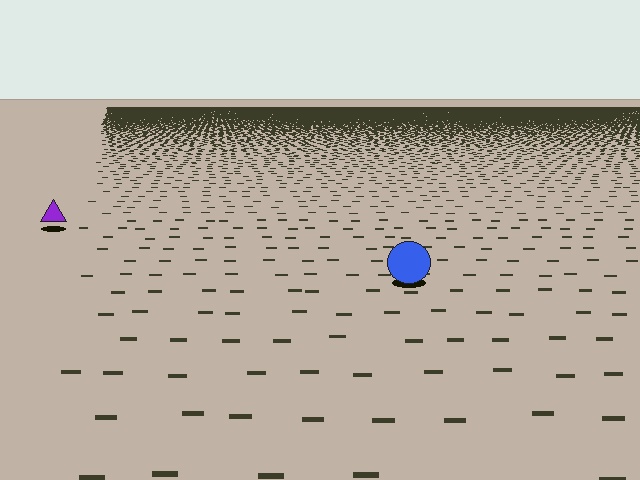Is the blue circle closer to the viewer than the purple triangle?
Yes. The blue circle is closer — you can tell from the texture gradient: the ground texture is coarser near it.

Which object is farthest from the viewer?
The purple triangle is farthest from the viewer. It appears smaller and the ground texture around it is denser.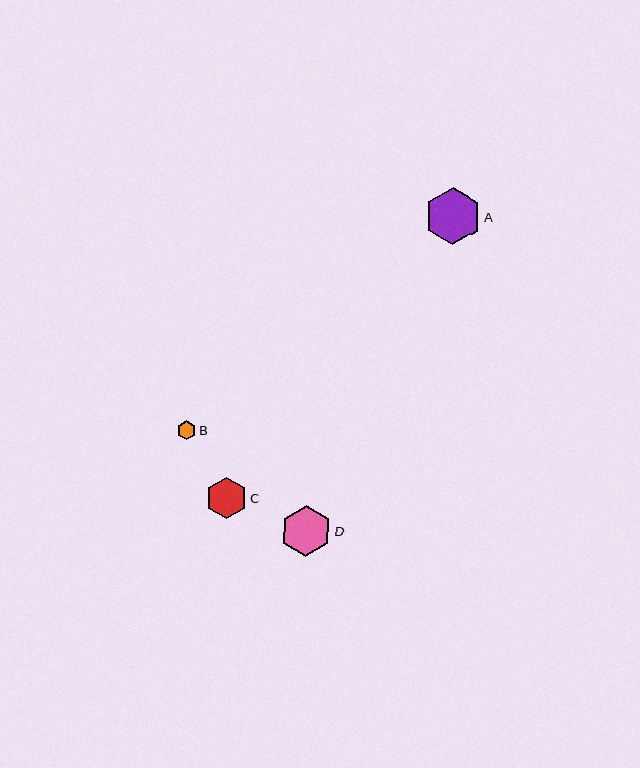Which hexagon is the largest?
Hexagon A is the largest with a size of approximately 56 pixels.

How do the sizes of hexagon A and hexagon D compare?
Hexagon A and hexagon D are approximately the same size.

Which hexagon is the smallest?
Hexagon B is the smallest with a size of approximately 19 pixels.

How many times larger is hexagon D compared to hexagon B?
Hexagon D is approximately 2.6 times the size of hexagon B.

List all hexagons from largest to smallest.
From largest to smallest: A, D, C, B.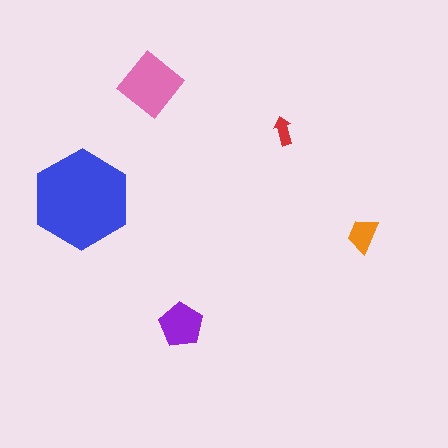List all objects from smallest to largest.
The red arrow, the orange trapezoid, the purple pentagon, the pink diamond, the blue hexagon.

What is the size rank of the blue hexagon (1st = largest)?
1st.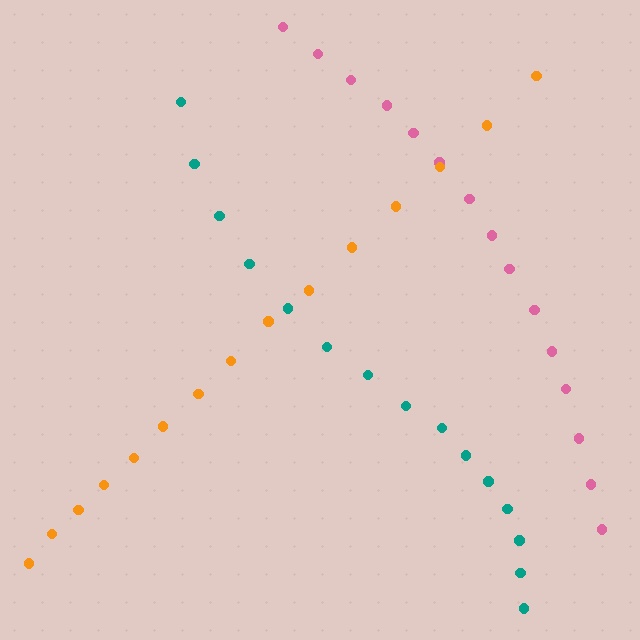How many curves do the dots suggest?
There are 3 distinct paths.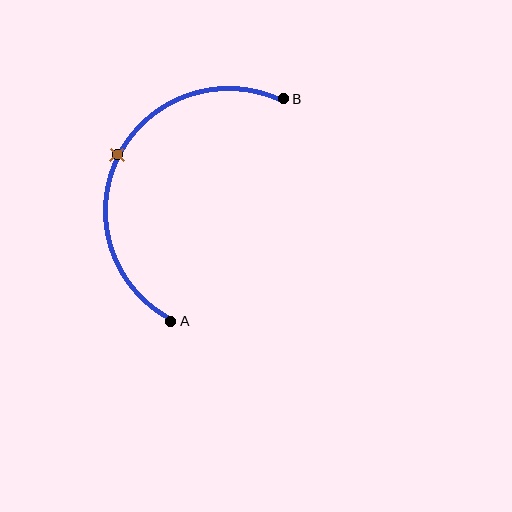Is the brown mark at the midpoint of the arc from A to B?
Yes. The brown mark lies on the arc at equal arc-length from both A and B — it is the arc midpoint.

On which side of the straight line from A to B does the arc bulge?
The arc bulges to the left of the straight line connecting A and B.